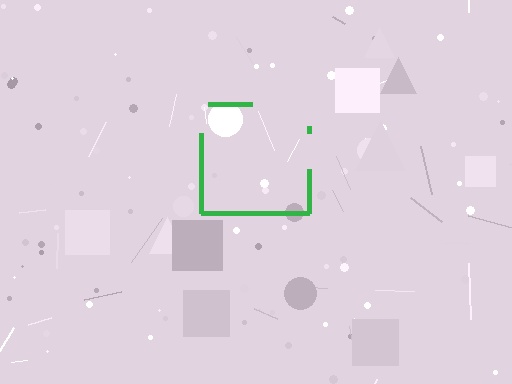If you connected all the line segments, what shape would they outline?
They would outline a square.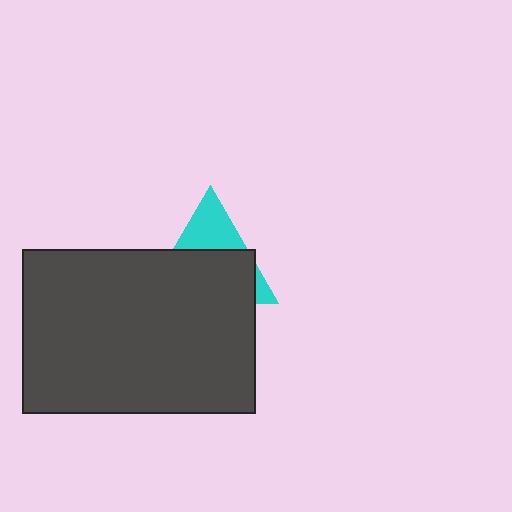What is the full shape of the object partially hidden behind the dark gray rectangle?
The partially hidden object is a cyan triangle.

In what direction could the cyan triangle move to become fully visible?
The cyan triangle could move up. That would shift it out from behind the dark gray rectangle entirely.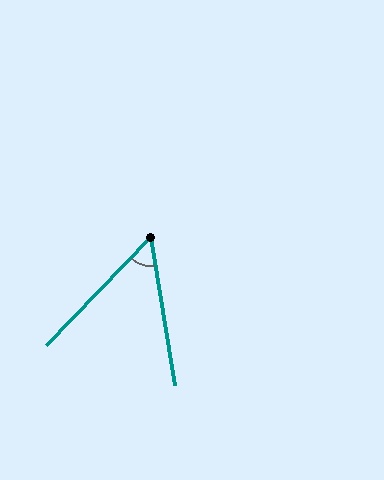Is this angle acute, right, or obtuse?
It is acute.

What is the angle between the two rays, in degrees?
Approximately 53 degrees.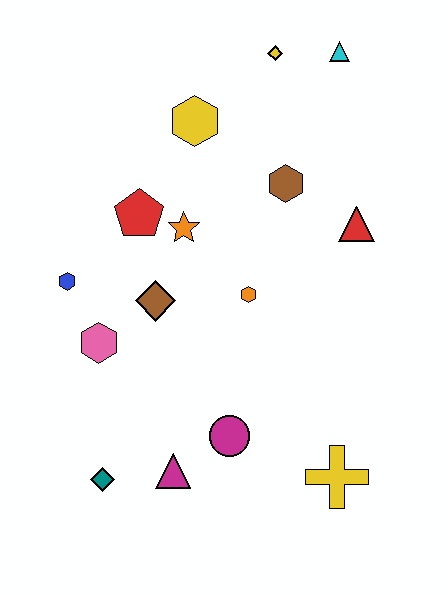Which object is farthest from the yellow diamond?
The teal diamond is farthest from the yellow diamond.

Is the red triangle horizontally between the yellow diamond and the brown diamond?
No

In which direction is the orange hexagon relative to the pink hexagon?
The orange hexagon is to the right of the pink hexagon.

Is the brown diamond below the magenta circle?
No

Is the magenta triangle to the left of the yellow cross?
Yes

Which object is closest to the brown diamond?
The pink hexagon is closest to the brown diamond.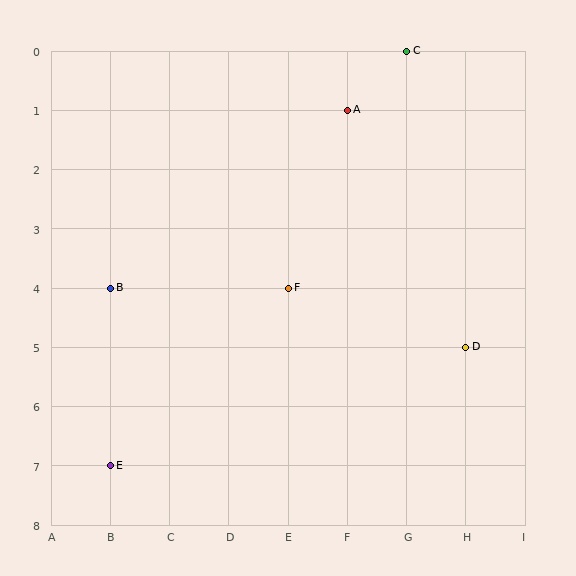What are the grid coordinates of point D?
Point D is at grid coordinates (H, 5).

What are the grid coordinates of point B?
Point B is at grid coordinates (B, 4).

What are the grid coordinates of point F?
Point F is at grid coordinates (E, 4).